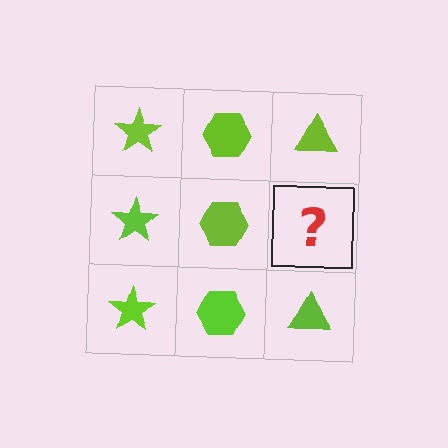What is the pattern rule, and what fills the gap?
The rule is that each column has a consistent shape. The gap should be filled with a lime triangle.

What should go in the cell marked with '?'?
The missing cell should contain a lime triangle.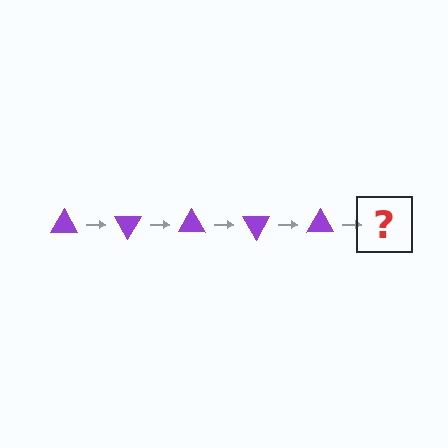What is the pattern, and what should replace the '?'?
The pattern is that the triangle rotates 60 degrees each step. The '?' should be a purple triangle rotated 300 degrees.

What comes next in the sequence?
The next element should be a purple triangle rotated 300 degrees.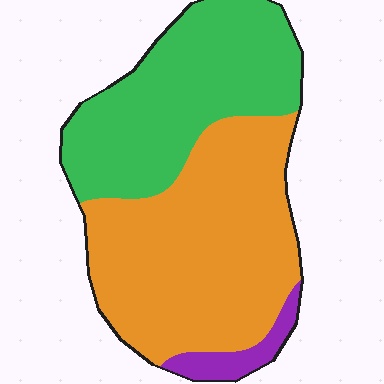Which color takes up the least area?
Purple, at roughly 5%.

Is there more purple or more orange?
Orange.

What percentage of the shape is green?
Green covers around 40% of the shape.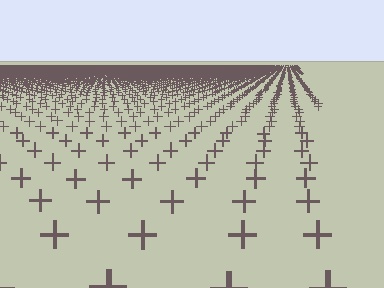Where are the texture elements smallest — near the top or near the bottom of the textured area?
Near the top.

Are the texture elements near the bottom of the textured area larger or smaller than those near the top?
Larger. Near the bottom, elements are closer to the viewer and appear at a bigger on-screen size.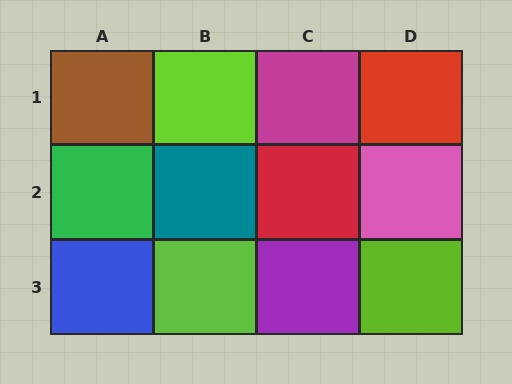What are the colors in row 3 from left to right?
Blue, lime, purple, lime.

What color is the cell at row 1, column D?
Red.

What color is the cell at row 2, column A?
Green.